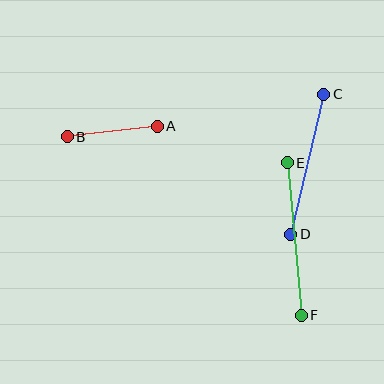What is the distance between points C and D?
The distance is approximately 144 pixels.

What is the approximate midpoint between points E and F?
The midpoint is at approximately (294, 239) pixels.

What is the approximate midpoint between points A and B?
The midpoint is at approximately (112, 132) pixels.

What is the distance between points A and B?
The distance is approximately 91 pixels.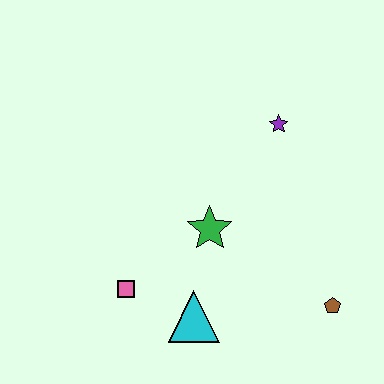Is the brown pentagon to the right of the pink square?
Yes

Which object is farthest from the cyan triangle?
The purple star is farthest from the cyan triangle.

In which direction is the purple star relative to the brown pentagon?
The purple star is above the brown pentagon.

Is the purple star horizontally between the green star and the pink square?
No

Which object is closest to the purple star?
The green star is closest to the purple star.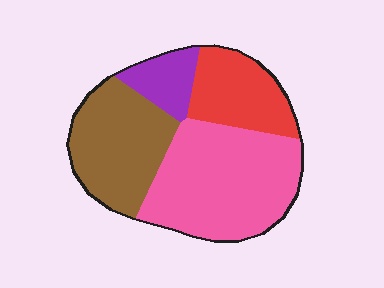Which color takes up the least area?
Purple, at roughly 10%.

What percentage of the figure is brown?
Brown covers roughly 30% of the figure.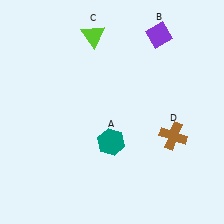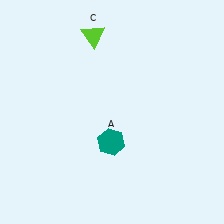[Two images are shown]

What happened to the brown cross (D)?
The brown cross (D) was removed in Image 2. It was in the bottom-right area of Image 1.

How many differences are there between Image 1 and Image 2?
There are 2 differences between the two images.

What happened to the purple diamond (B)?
The purple diamond (B) was removed in Image 2. It was in the top-right area of Image 1.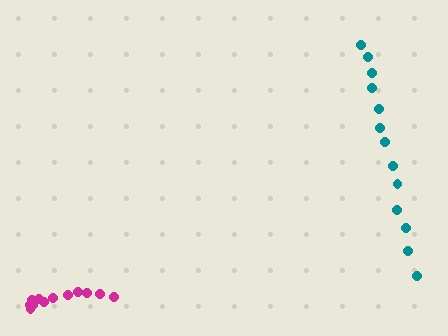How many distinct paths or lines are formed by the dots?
There are 2 distinct paths.